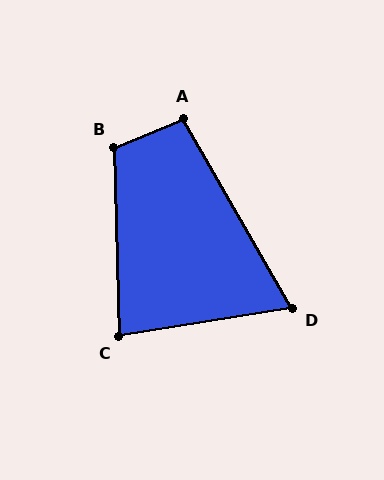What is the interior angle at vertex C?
Approximately 82 degrees (acute).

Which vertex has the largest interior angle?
B, at approximately 111 degrees.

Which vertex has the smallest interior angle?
D, at approximately 69 degrees.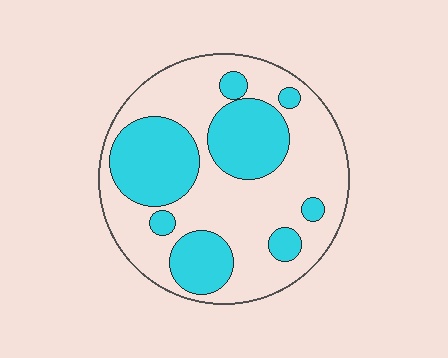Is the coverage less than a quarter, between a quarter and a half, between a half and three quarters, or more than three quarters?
Between a quarter and a half.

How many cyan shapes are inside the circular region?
8.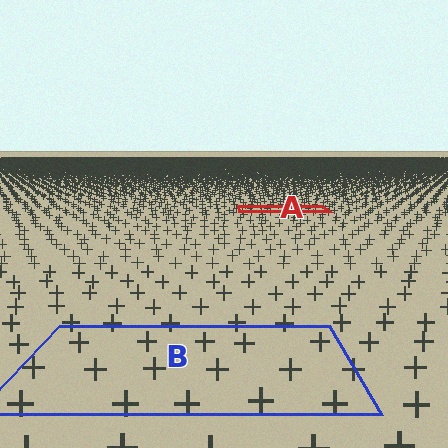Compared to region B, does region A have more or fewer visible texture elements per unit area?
Region A has more texture elements per unit area — they are packed more densely because it is farther away.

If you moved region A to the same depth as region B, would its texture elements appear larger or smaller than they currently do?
They would appear larger. At a closer depth, the same texture elements are projected at a bigger on-screen size.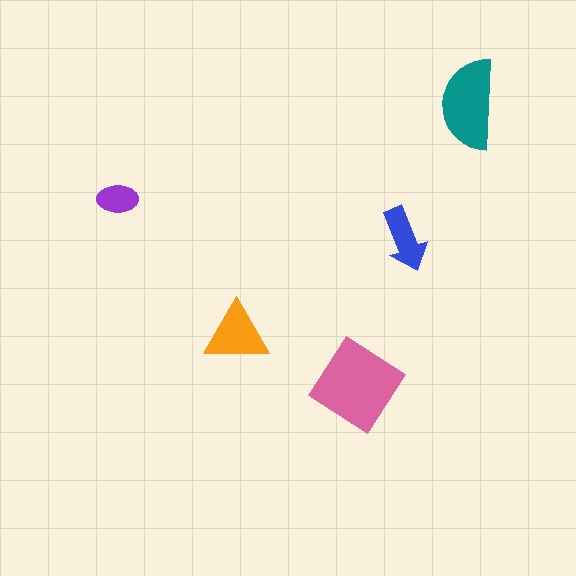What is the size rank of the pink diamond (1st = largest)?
1st.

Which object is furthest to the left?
The purple ellipse is leftmost.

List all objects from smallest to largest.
The purple ellipse, the blue arrow, the orange triangle, the teal semicircle, the pink diamond.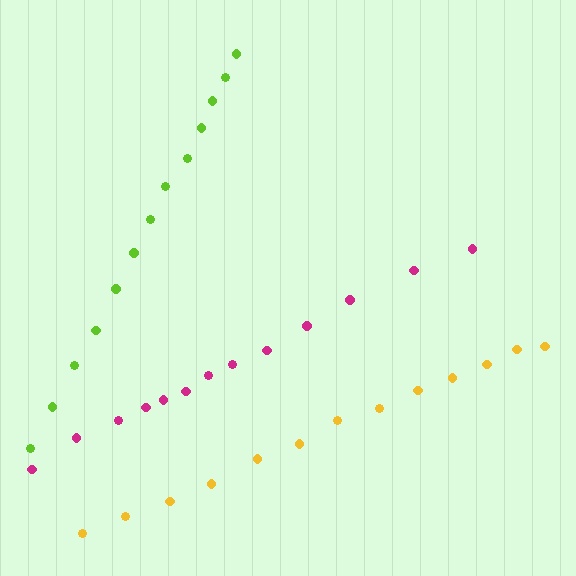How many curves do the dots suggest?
There are 3 distinct paths.